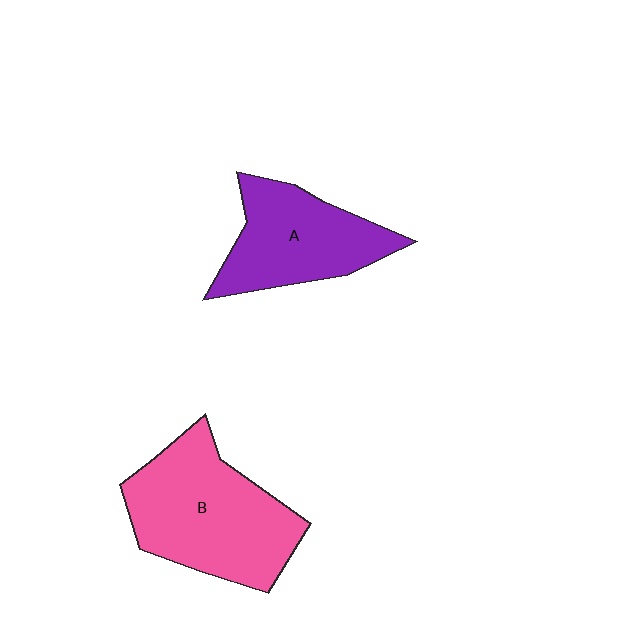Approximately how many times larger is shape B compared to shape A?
Approximately 1.3 times.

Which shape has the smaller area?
Shape A (purple).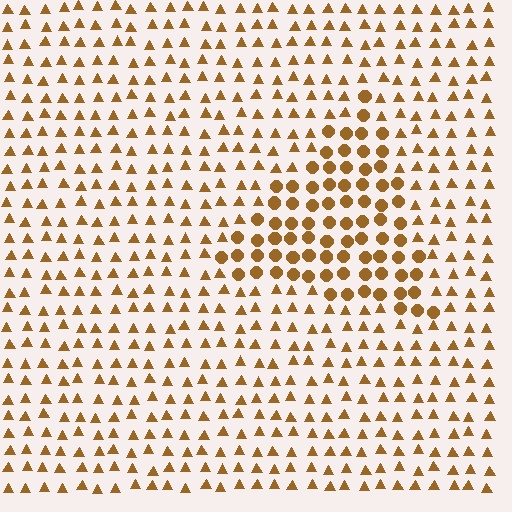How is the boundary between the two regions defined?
The boundary is defined by a change in element shape: circles inside vs. triangles outside. All elements share the same color and spacing.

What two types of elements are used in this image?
The image uses circles inside the triangle region and triangles outside it.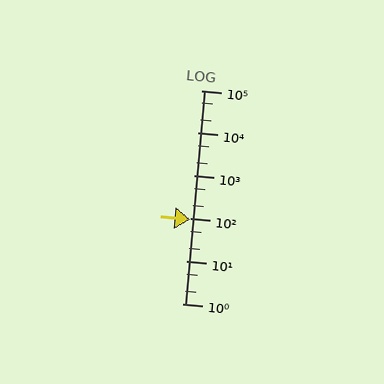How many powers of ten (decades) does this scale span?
The scale spans 5 decades, from 1 to 100000.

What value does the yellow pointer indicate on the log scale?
The pointer indicates approximately 92.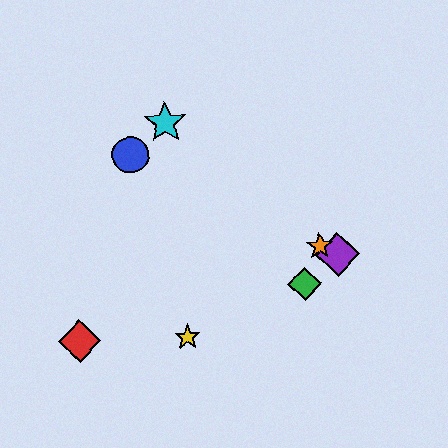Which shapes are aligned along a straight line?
The blue circle, the purple diamond, the orange star are aligned along a straight line.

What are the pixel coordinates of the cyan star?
The cyan star is at (165, 123).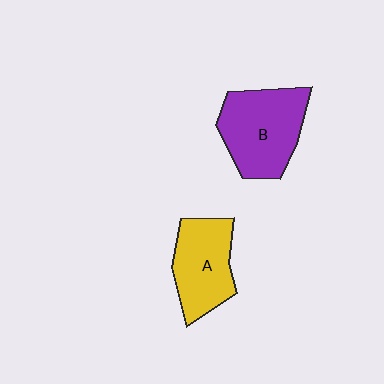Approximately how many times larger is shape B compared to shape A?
Approximately 1.2 times.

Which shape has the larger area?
Shape B (purple).